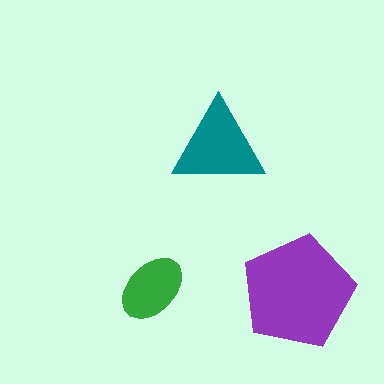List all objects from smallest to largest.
The green ellipse, the teal triangle, the purple pentagon.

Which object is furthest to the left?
The green ellipse is leftmost.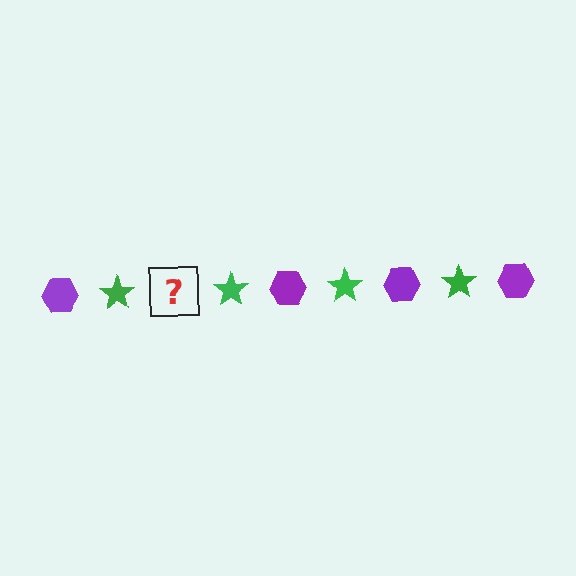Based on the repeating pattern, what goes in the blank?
The blank should be a purple hexagon.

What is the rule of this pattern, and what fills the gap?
The rule is that the pattern alternates between purple hexagon and green star. The gap should be filled with a purple hexagon.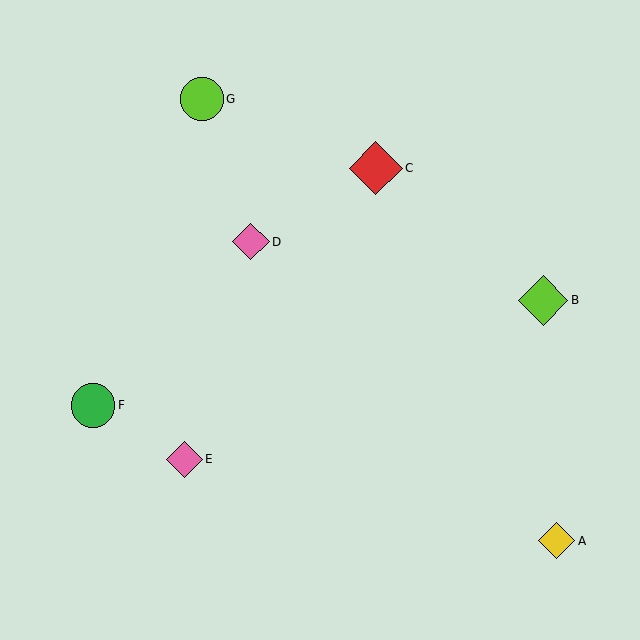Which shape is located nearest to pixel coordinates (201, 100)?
The lime circle (labeled G) at (202, 99) is nearest to that location.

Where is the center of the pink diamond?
The center of the pink diamond is at (184, 459).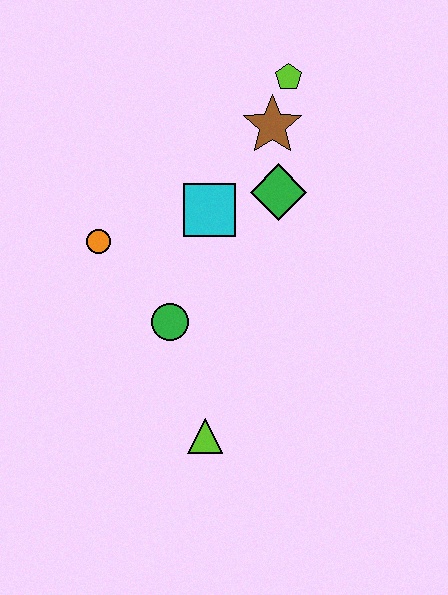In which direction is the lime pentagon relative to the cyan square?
The lime pentagon is above the cyan square.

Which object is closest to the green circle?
The orange circle is closest to the green circle.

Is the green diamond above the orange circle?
Yes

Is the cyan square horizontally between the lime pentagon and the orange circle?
Yes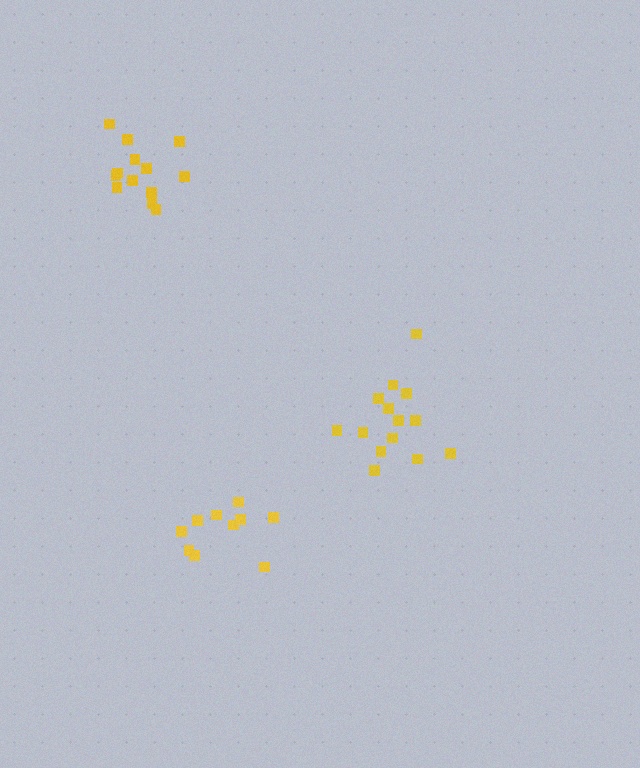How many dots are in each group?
Group 1: 10 dots, Group 2: 14 dots, Group 3: 13 dots (37 total).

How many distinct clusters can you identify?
There are 3 distinct clusters.